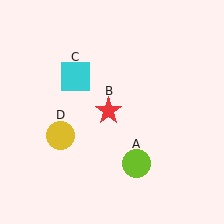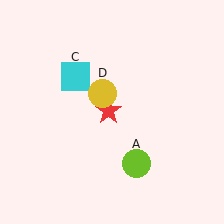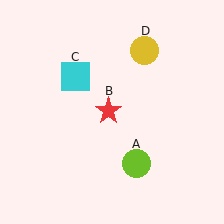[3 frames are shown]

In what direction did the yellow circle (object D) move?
The yellow circle (object D) moved up and to the right.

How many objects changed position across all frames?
1 object changed position: yellow circle (object D).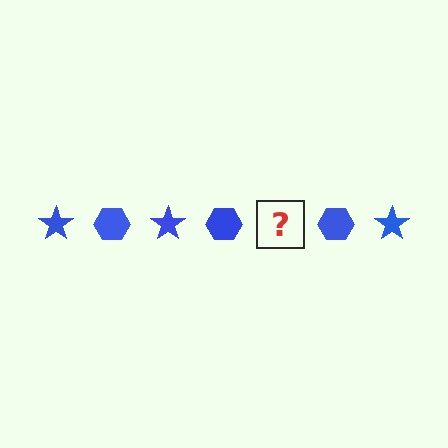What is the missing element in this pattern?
The missing element is a blue star.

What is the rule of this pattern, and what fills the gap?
The rule is that the pattern cycles through star, hexagon shapes in blue. The gap should be filled with a blue star.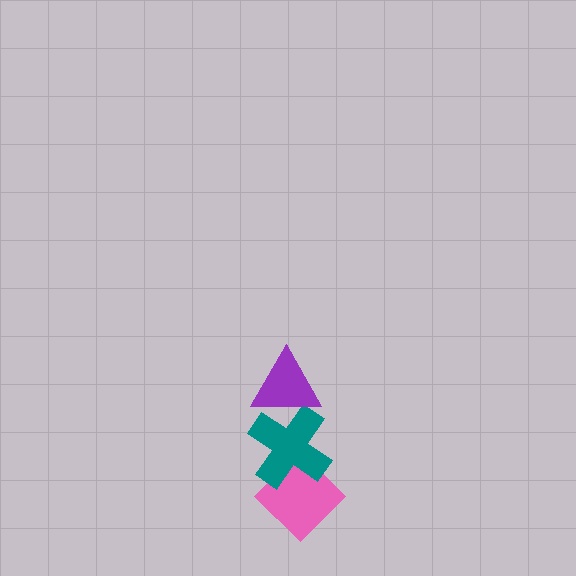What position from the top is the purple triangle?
The purple triangle is 1st from the top.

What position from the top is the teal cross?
The teal cross is 2nd from the top.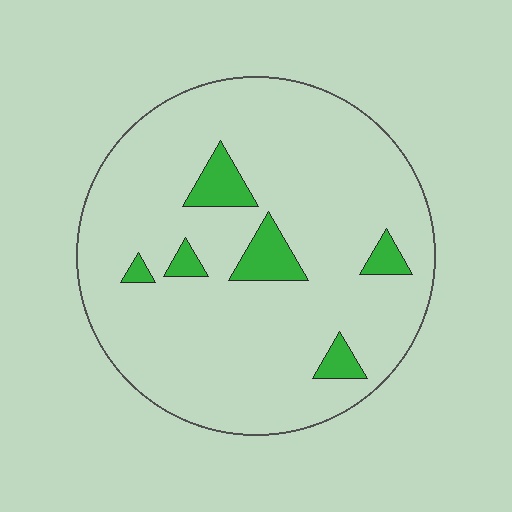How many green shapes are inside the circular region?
6.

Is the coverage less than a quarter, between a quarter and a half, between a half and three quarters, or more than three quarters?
Less than a quarter.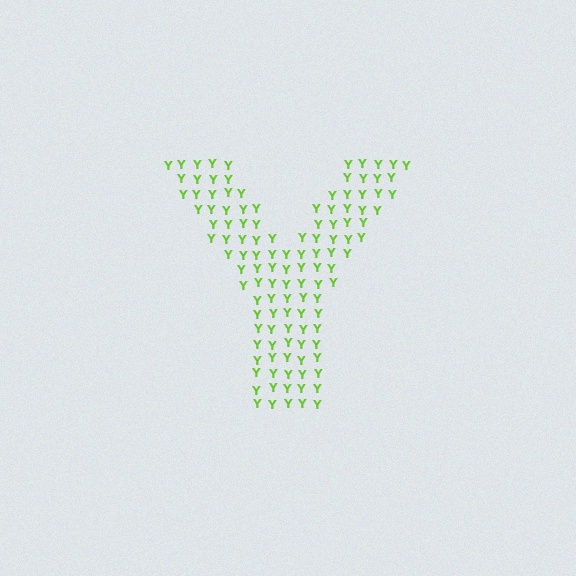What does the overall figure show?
The overall figure shows the letter Y.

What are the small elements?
The small elements are letter Y's.